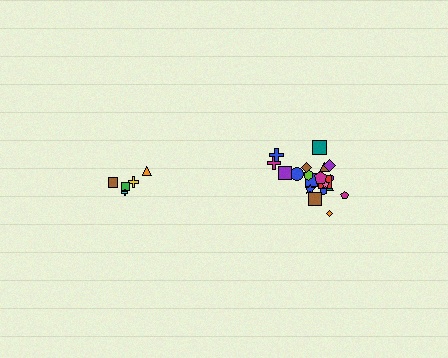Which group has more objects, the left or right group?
The right group.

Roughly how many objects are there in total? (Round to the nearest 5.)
Roughly 25 objects in total.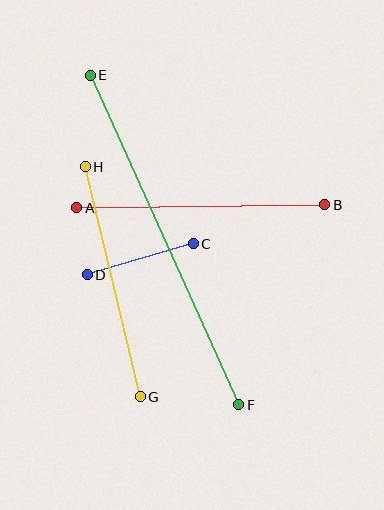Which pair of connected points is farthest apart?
Points E and F are farthest apart.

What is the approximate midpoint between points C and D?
The midpoint is at approximately (140, 259) pixels.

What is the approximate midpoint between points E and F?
The midpoint is at approximately (165, 240) pixels.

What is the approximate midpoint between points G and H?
The midpoint is at approximately (113, 282) pixels.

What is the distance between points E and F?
The distance is approximately 362 pixels.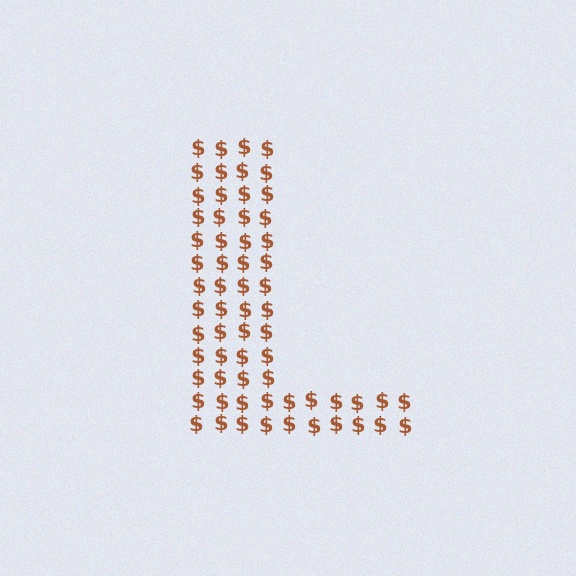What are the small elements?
The small elements are dollar signs.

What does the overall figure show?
The overall figure shows the letter L.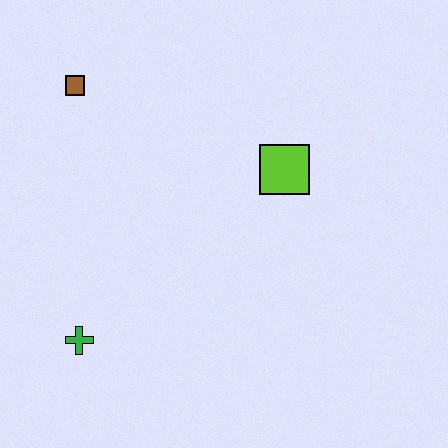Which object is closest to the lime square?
The brown square is closest to the lime square.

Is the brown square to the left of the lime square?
Yes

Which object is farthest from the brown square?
The green cross is farthest from the brown square.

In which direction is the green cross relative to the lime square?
The green cross is to the left of the lime square.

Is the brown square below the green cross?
No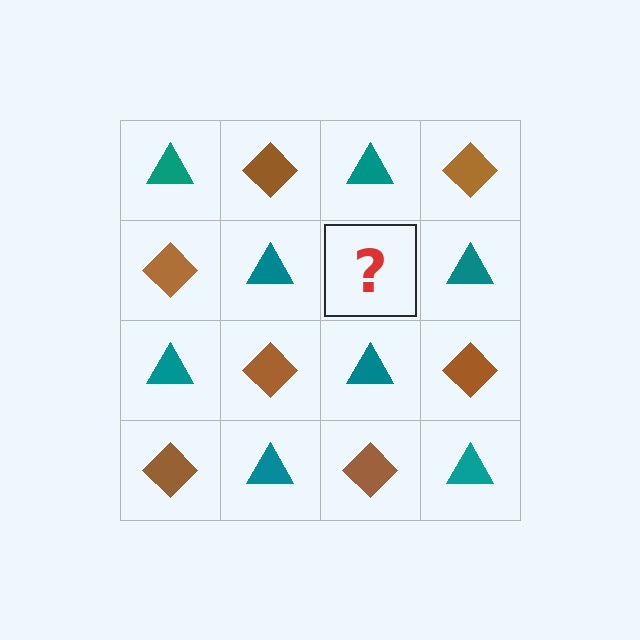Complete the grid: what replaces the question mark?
The question mark should be replaced with a brown diamond.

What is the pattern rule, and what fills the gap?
The rule is that it alternates teal triangle and brown diamond in a checkerboard pattern. The gap should be filled with a brown diamond.